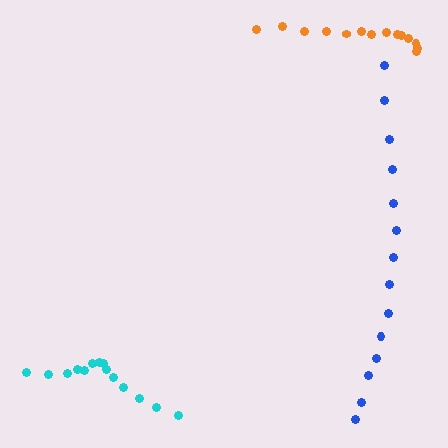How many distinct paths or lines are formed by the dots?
There are 3 distinct paths.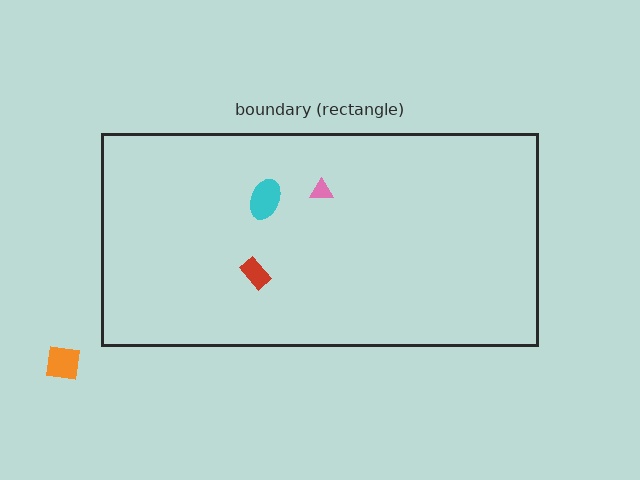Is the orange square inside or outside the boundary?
Outside.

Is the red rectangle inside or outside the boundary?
Inside.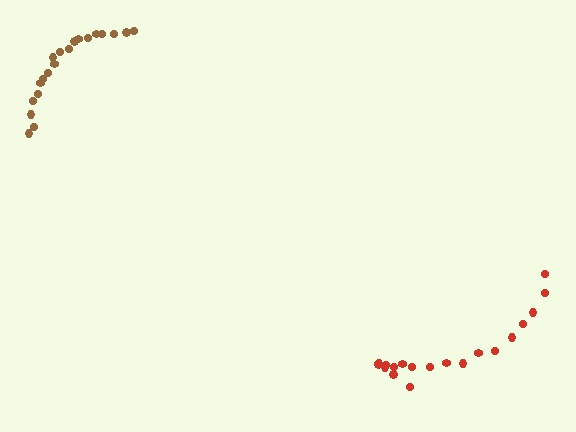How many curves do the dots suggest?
There are 2 distinct paths.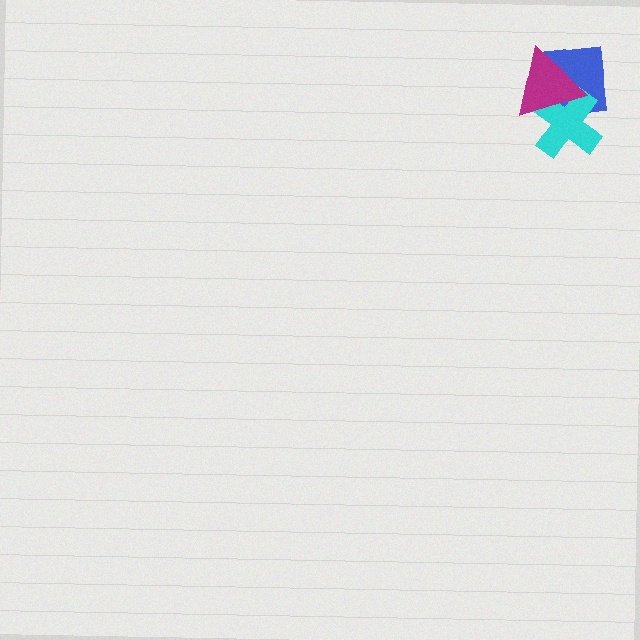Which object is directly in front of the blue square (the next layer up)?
The cyan cross is directly in front of the blue square.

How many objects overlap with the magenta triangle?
2 objects overlap with the magenta triangle.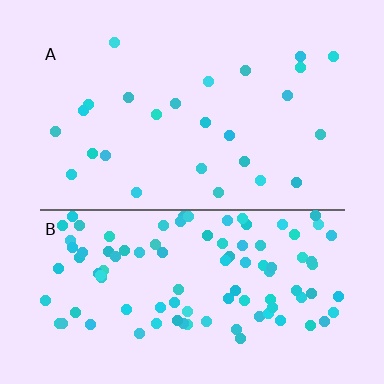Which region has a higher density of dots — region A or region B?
B (the bottom).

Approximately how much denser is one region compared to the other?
Approximately 3.9× — region B over region A.